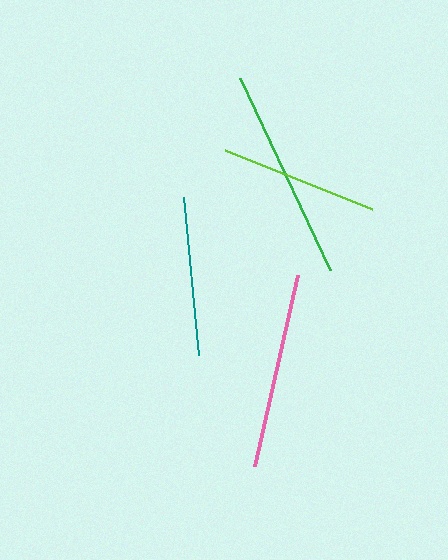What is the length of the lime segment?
The lime segment is approximately 158 pixels long.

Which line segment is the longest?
The green line is the longest at approximately 212 pixels.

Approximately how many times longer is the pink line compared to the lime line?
The pink line is approximately 1.2 times the length of the lime line.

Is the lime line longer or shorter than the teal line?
The teal line is longer than the lime line.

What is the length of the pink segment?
The pink segment is approximately 196 pixels long.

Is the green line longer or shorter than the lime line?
The green line is longer than the lime line.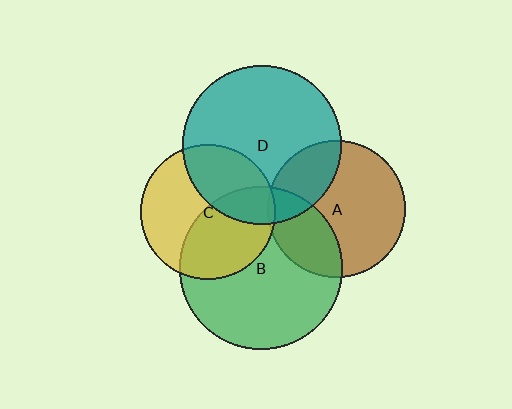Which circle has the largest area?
Circle B (green).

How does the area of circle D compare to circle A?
Approximately 1.3 times.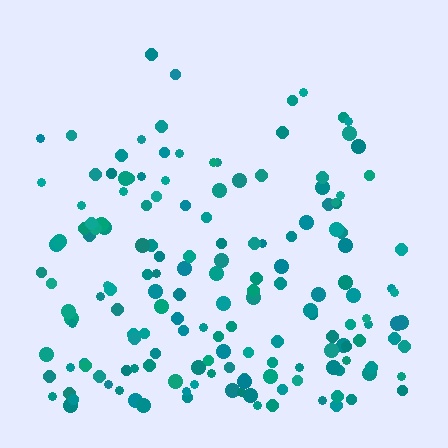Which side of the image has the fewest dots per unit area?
The top.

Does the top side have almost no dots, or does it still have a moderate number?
Still a moderate number, just noticeably fewer than the bottom.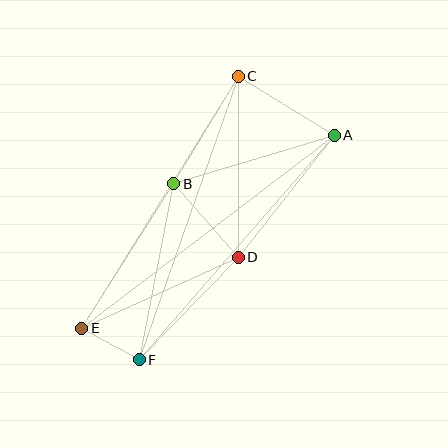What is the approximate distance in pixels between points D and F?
The distance between D and F is approximately 143 pixels.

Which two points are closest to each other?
Points E and F are closest to each other.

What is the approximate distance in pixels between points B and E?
The distance between B and E is approximately 171 pixels.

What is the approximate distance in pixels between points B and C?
The distance between B and C is approximately 125 pixels.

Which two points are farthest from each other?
Points A and E are farthest from each other.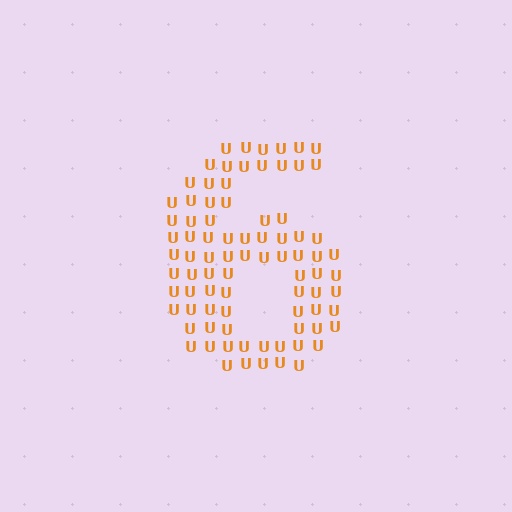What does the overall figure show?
The overall figure shows the digit 6.